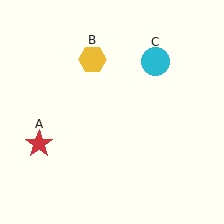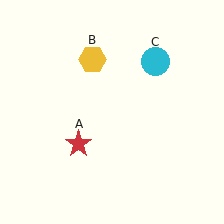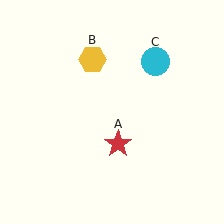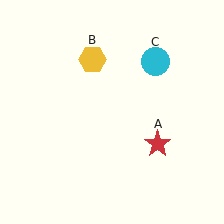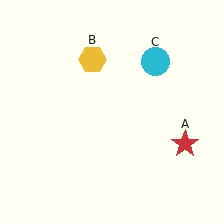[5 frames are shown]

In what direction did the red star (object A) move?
The red star (object A) moved right.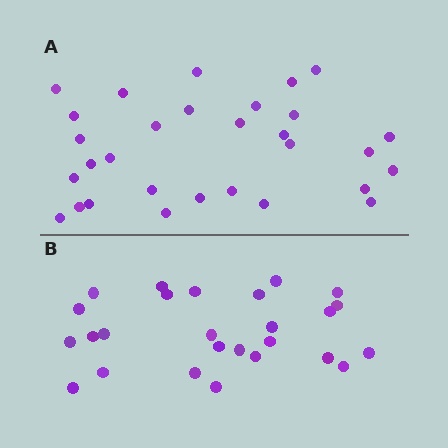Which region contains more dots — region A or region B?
Region A (the top region) has more dots.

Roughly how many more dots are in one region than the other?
Region A has about 4 more dots than region B.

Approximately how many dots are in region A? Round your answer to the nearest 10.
About 30 dots.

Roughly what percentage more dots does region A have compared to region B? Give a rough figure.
About 15% more.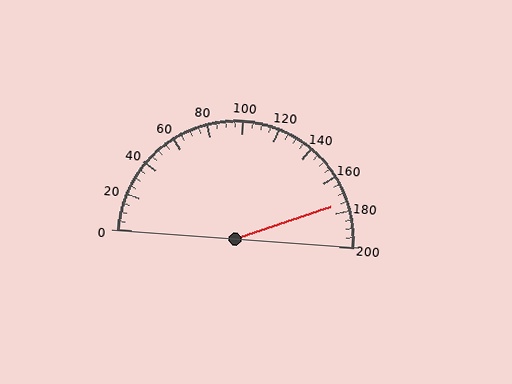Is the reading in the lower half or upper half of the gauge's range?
The reading is in the upper half of the range (0 to 200).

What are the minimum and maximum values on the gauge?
The gauge ranges from 0 to 200.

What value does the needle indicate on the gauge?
The needle indicates approximately 175.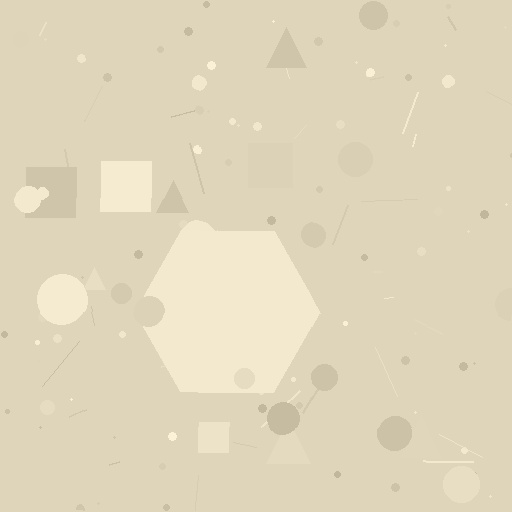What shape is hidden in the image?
A hexagon is hidden in the image.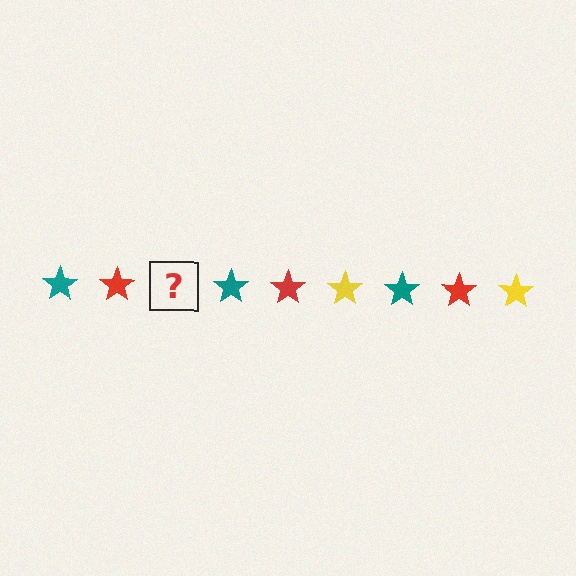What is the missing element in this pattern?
The missing element is a yellow star.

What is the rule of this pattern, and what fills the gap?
The rule is that the pattern cycles through teal, red, yellow stars. The gap should be filled with a yellow star.